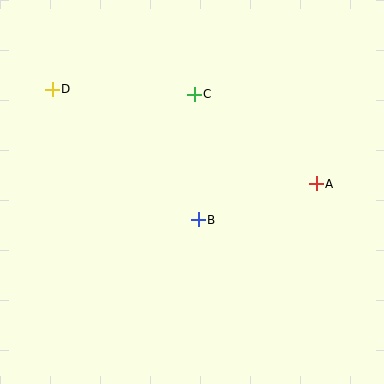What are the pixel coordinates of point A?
Point A is at (316, 184).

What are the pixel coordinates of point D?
Point D is at (52, 89).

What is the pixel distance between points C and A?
The distance between C and A is 151 pixels.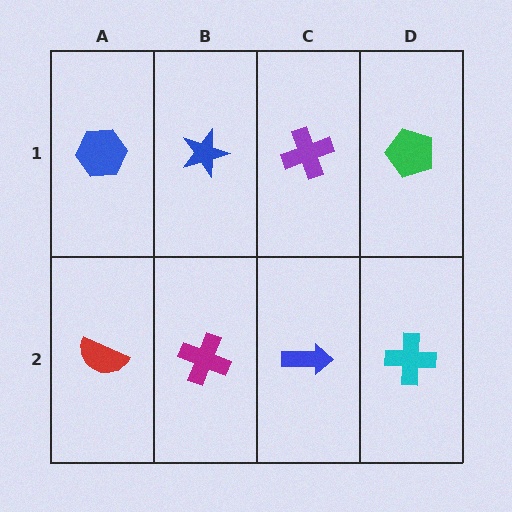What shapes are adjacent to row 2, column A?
A blue hexagon (row 1, column A), a magenta cross (row 2, column B).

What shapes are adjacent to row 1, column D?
A cyan cross (row 2, column D), a purple cross (row 1, column C).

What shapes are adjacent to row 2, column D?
A green pentagon (row 1, column D), a blue arrow (row 2, column C).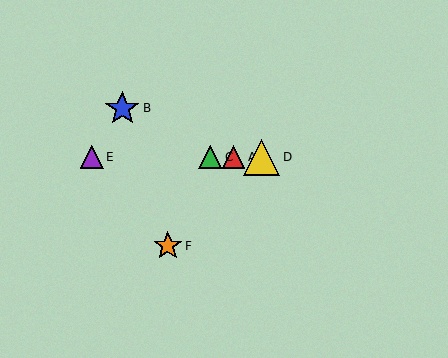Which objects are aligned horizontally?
Objects A, C, D, E are aligned horizontally.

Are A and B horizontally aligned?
No, A is at y≈157 and B is at y≈108.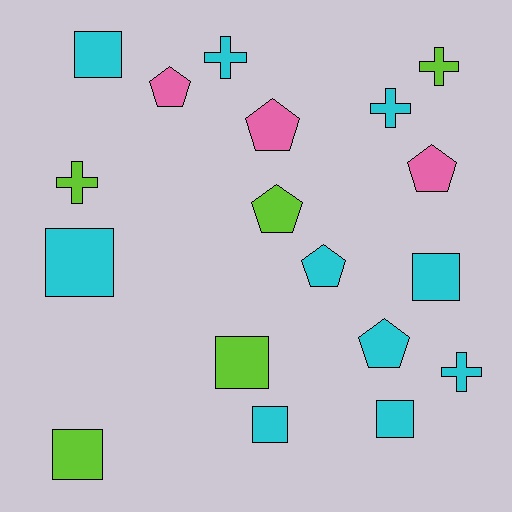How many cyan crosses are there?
There are 3 cyan crosses.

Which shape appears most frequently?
Square, with 7 objects.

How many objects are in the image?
There are 18 objects.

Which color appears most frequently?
Cyan, with 10 objects.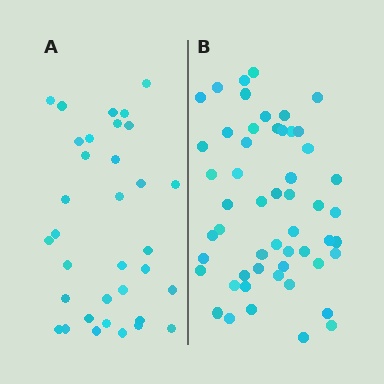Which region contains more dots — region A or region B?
Region B (the right region) has more dots.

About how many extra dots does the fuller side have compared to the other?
Region B has approximately 20 more dots than region A.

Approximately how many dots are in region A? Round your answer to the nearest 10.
About 30 dots. (The exact count is 34, which rounds to 30.)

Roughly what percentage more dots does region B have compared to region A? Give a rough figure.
About 55% more.